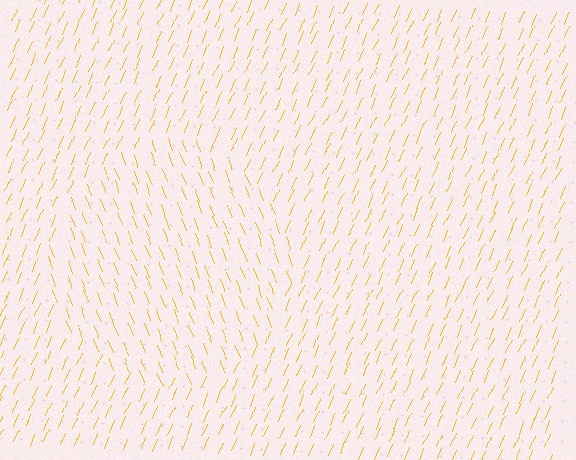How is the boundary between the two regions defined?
The boundary is defined purely by a change in line orientation (approximately 45 degrees difference). All lines are the same color and thickness.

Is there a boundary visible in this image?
Yes, there is a texture boundary formed by a change in line orientation.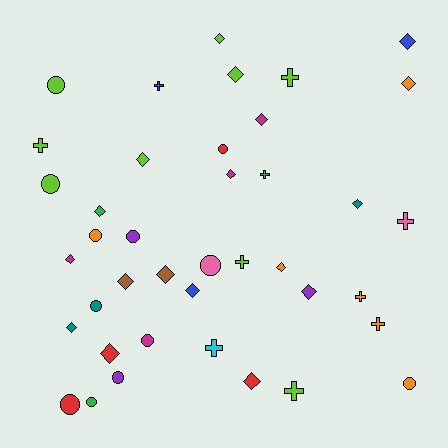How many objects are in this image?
There are 40 objects.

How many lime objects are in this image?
There are 9 lime objects.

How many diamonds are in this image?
There are 18 diamonds.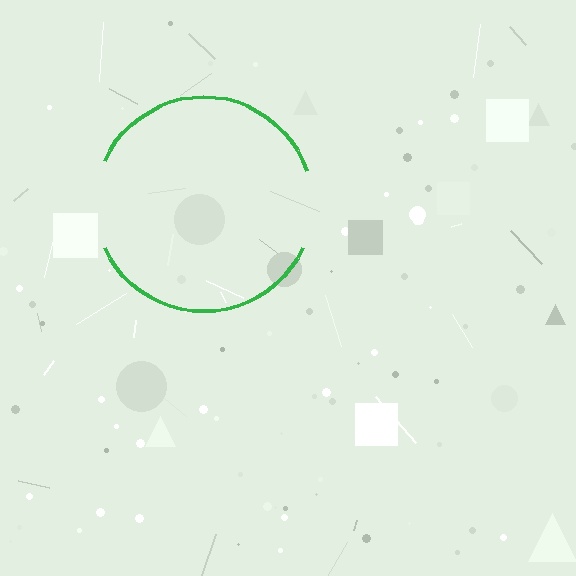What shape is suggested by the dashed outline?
The dashed outline suggests a circle.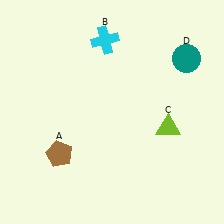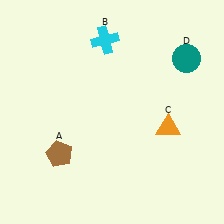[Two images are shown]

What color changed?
The triangle (C) changed from lime in Image 1 to orange in Image 2.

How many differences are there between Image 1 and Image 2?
There is 1 difference between the two images.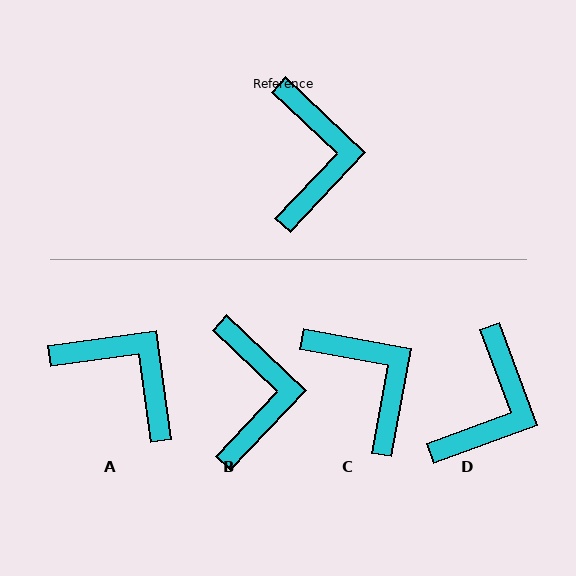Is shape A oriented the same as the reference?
No, it is off by about 51 degrees.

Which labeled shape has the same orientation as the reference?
B.